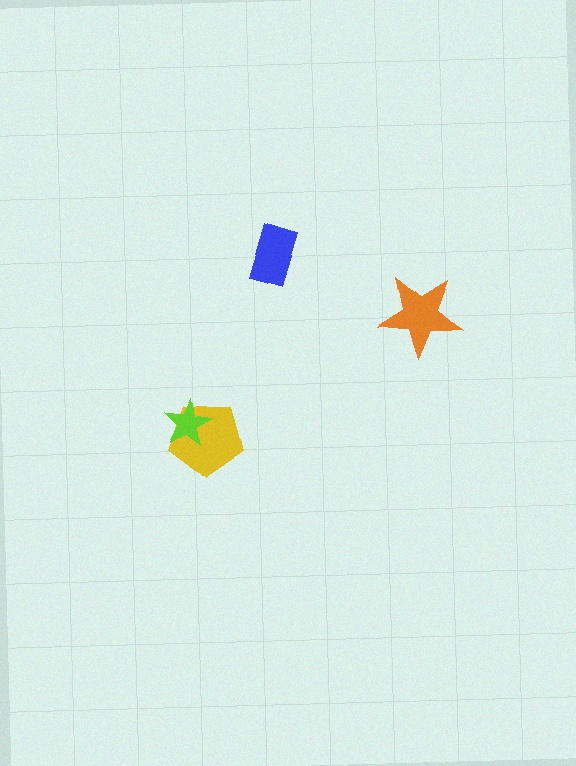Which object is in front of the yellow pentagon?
The lime star is in front of the yellow pentagon.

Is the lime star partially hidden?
No, no other shape covers it.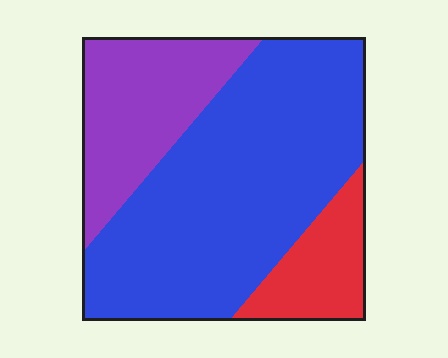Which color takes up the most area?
Blue, at roughly 60%.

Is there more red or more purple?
Purple.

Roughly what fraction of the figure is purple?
Purple takes up between a sixth and a third of the figure.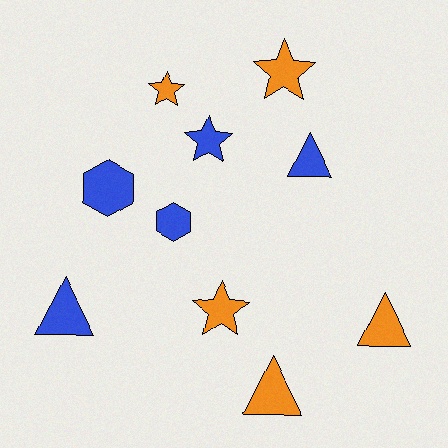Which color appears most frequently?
Orange, with 5 objects.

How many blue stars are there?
There is 1 blue star.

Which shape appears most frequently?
Star, with 4 objects.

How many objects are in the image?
There are 10 objects.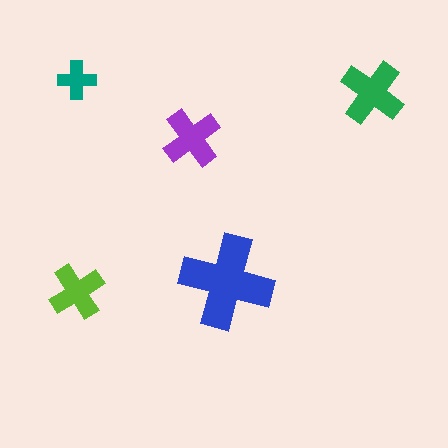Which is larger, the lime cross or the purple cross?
The purple one.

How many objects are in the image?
There are 5 objects in the image.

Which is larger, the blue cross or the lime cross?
The blue one.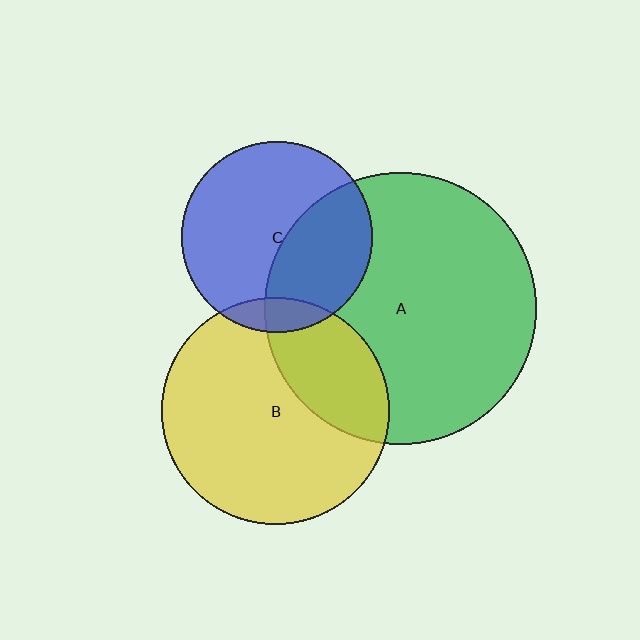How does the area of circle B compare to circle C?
Approximately 1.4 times.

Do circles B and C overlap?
Yes.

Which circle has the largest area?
Circle A (green).